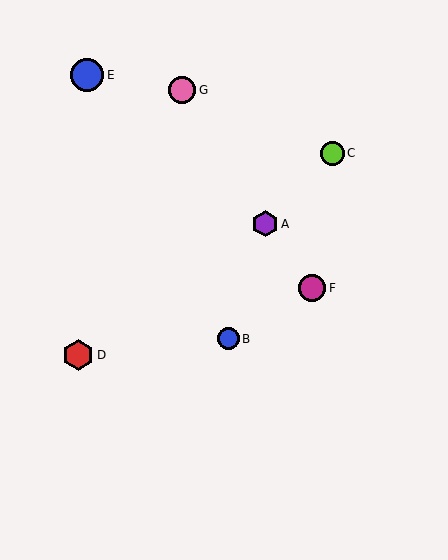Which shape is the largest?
The blue circle (labeled E) is the largest.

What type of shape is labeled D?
Shape D is a red hexagon.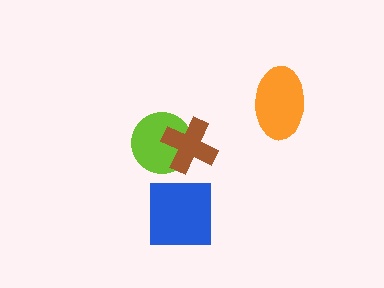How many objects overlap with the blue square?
0 objects overlap with the blue square.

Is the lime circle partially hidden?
Yes, it is partially covered by another shape.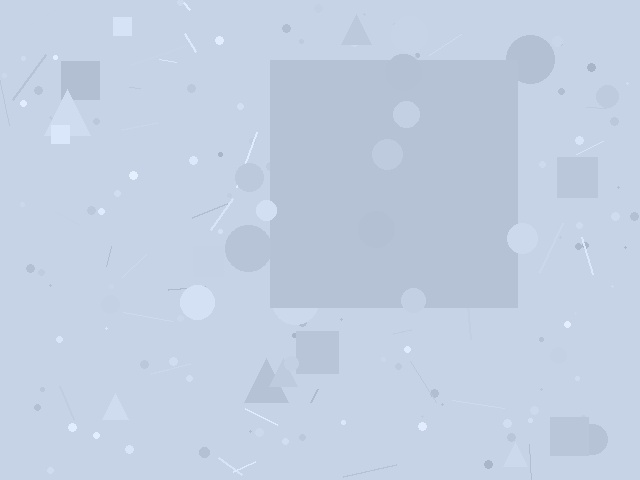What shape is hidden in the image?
A square is hidden in the image.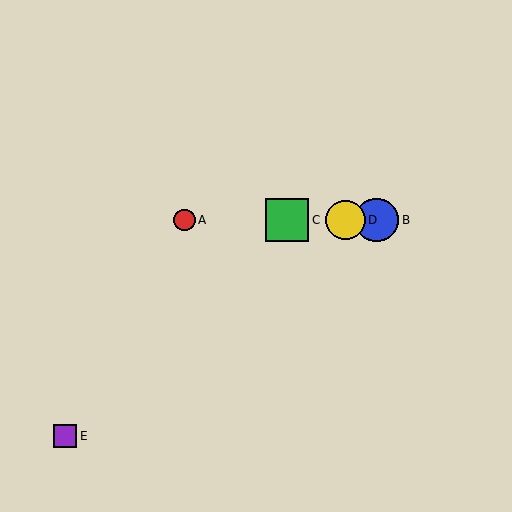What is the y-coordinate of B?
Object B is at y≈220.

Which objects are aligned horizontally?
Objects A, B, C, D are aligned horizontally.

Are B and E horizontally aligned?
No, B is at y≈220 and E is at y≈436.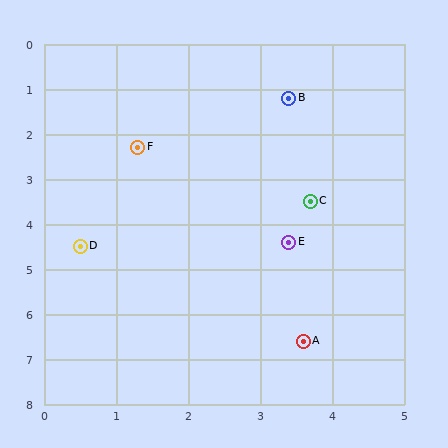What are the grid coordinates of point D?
Point D is at approximately (0.5, 4.5).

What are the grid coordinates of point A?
Point A is at approximately (3.6, 6.6).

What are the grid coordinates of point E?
Point E is at approximately (3.4, 4.4).